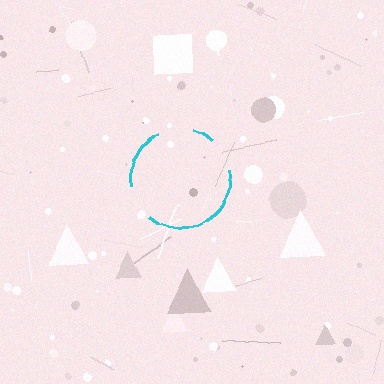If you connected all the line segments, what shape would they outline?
They would outline a circle.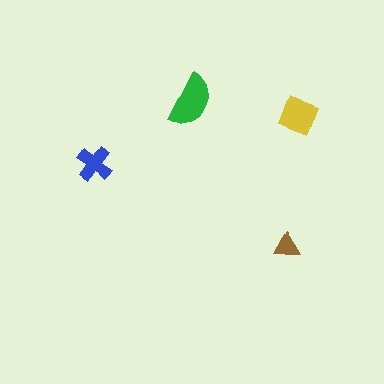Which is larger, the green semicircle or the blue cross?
The green semicircle.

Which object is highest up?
The green semicircle is topmost.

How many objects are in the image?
There are 4 objects in the image.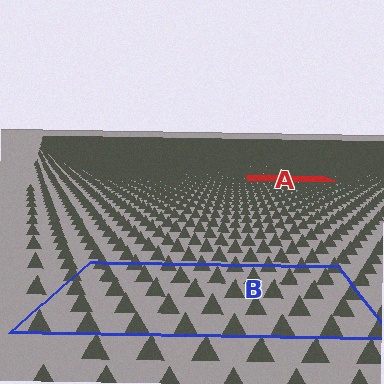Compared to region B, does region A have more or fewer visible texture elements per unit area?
Region A has more texture elements per unit area — they are packed more densely because it is farther away.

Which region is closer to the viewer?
Region B is closer. The texture elements there are larger and more spread out.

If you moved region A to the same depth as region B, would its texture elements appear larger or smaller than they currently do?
They would appear larger. At a closer depth, the same texture elements are projected at a bigger on-screen size.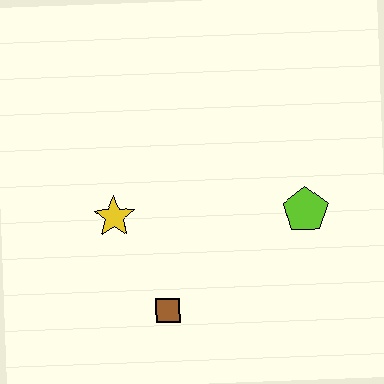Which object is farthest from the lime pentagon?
The yellow star is farthest from the lime pentagon.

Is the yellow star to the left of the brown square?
Yes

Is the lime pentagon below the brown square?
No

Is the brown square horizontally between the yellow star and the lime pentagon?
Yes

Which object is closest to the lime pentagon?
The brown square is closest to the lime pentagon.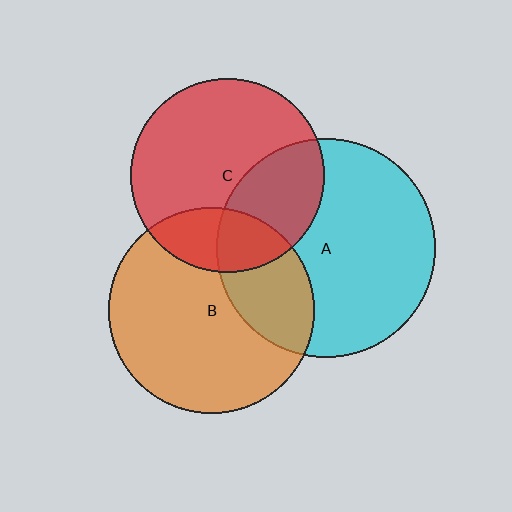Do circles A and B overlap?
Yes.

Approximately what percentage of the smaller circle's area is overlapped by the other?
Approximately 30%.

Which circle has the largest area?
Circle A (cyan).